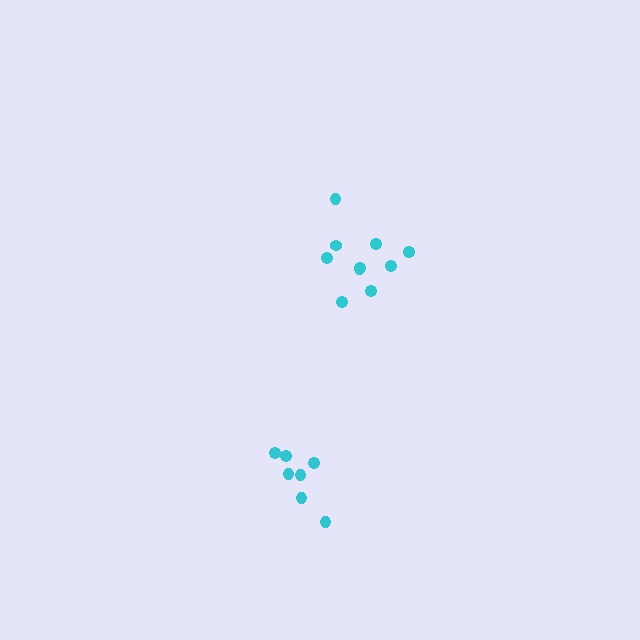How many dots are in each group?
Group 1: 7 dots, Group 2: 10 dots (17 total).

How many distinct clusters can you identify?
There are 2 distinct clusters.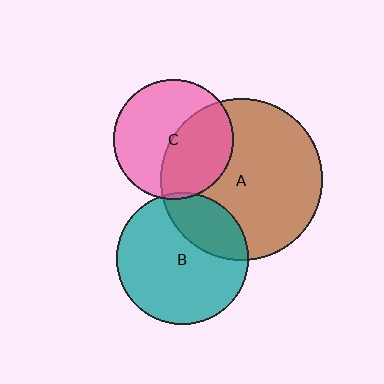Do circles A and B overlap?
Yes.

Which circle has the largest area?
Circle A (brown).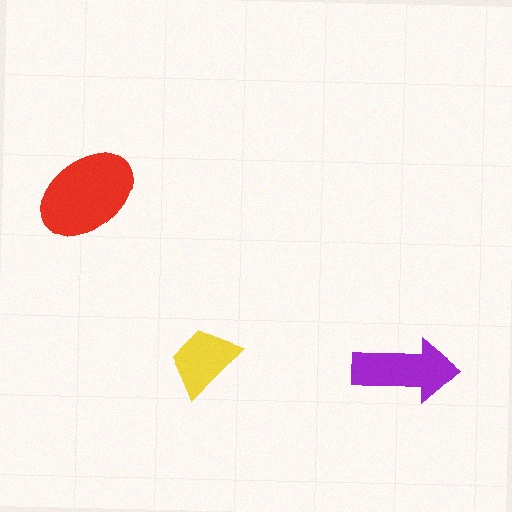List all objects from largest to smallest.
The red ellipse, the purple arrow, the yellow trapezoid.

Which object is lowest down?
The purple arrow is bottommost.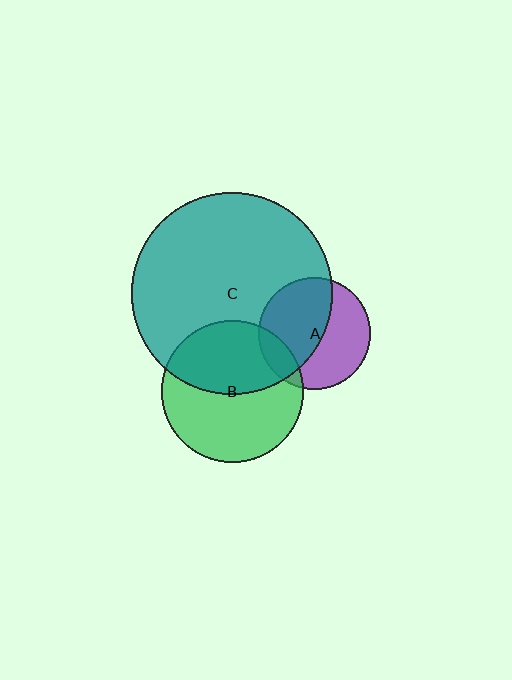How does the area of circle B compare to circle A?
Approximately 1.6 times.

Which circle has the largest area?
Circle C (teal).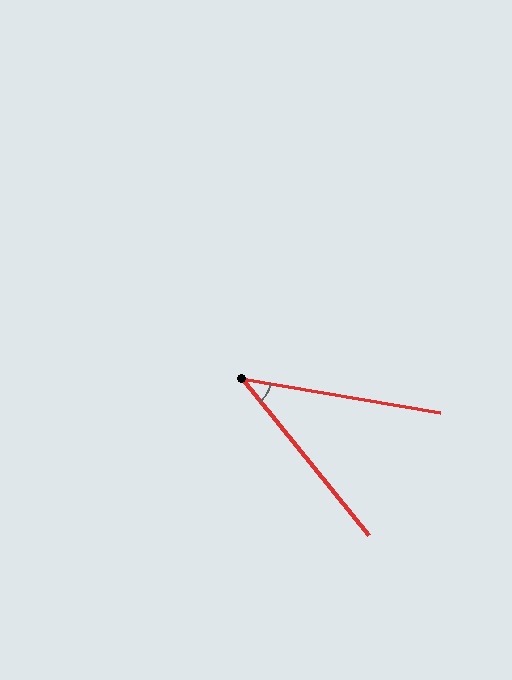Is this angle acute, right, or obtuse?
It is acute.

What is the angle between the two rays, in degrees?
Approximately 41 degrees.